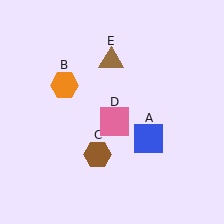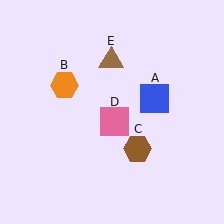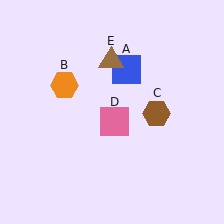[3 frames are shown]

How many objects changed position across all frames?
2 objects changed position: blue square (object A), brown hexagon (object C).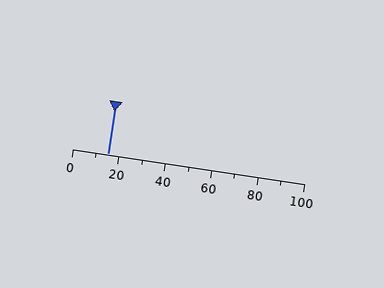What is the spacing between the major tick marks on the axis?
The major ticks are spaced 20 apart.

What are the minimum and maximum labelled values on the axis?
The axis runs from 0 to 100.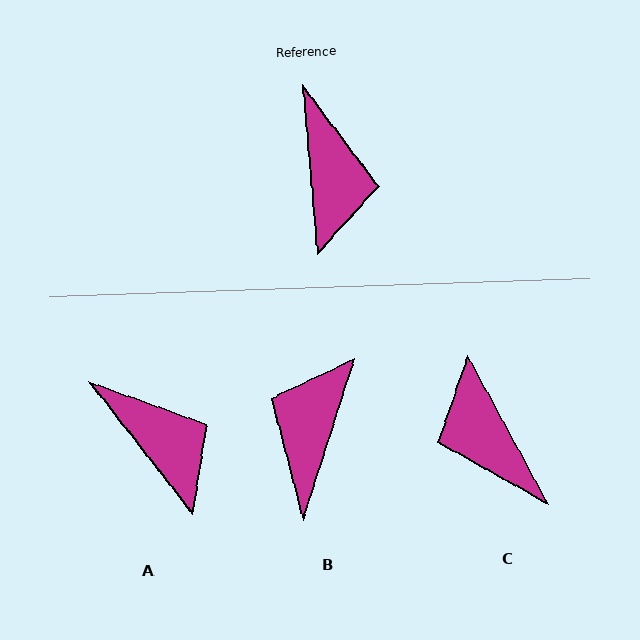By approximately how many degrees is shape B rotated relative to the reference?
Approximately 158 degrees counter-clockwise.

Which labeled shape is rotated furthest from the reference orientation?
B, about 158 degrees away.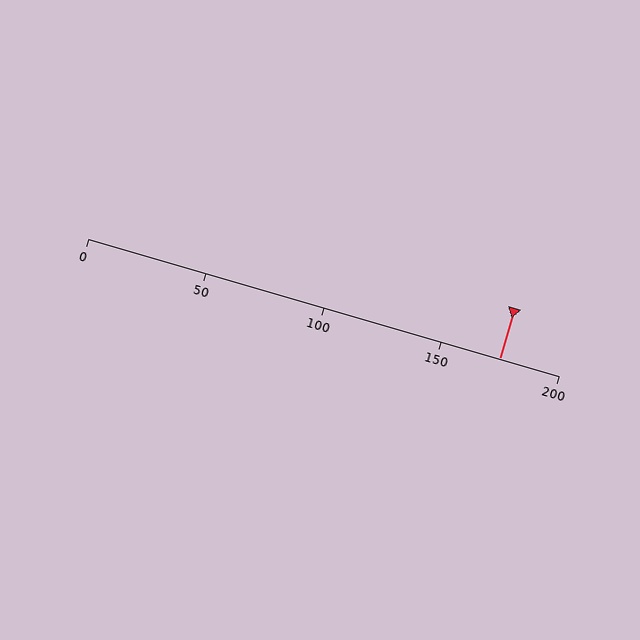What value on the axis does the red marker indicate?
The marker indicates approximately 175.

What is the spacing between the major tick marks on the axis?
The major ticks are spaced 50 apart.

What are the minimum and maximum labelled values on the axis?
The axis runs from 0 to 200.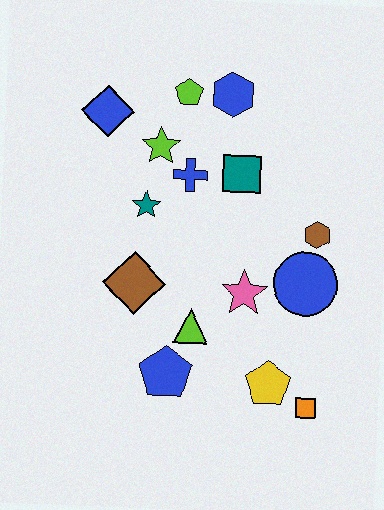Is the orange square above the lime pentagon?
No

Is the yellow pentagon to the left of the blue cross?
No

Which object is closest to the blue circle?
The brown hexagon is closest to the blue circle.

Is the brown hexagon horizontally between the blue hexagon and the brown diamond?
No